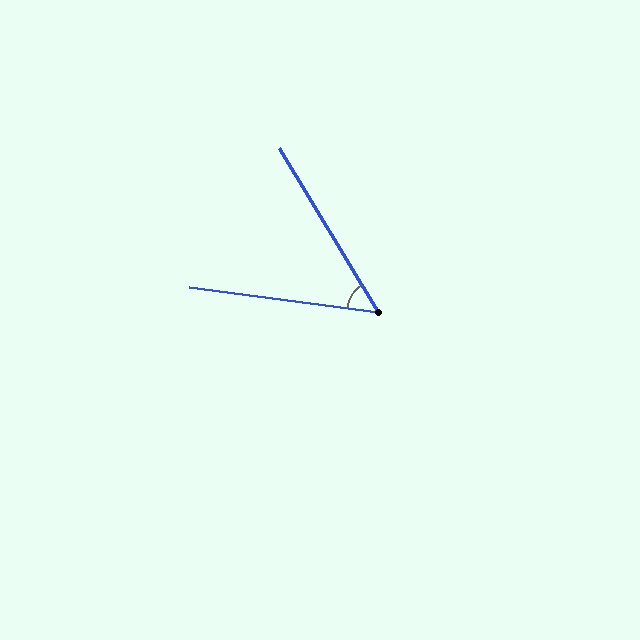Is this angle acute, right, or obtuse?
It is acute.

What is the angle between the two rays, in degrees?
Approximately 51 degrees.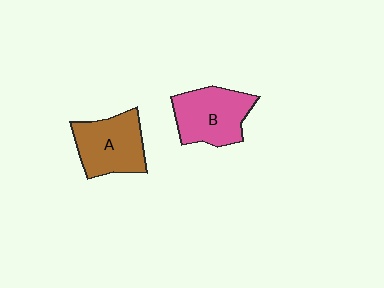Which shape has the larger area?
Shape B (pink).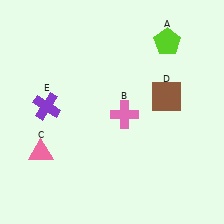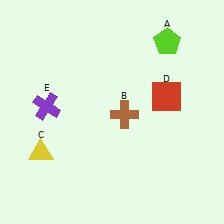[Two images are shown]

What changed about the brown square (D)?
In Image 1, D is brown. In Image 2, it changed to red.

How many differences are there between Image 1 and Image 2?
There are 3 differences between the two images.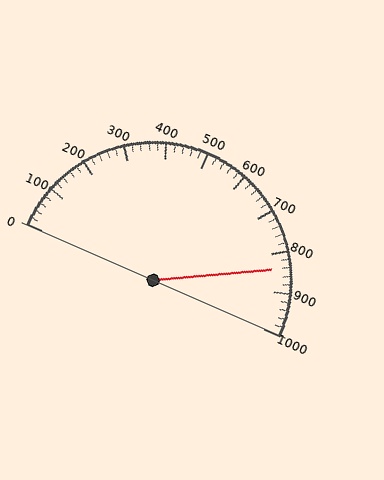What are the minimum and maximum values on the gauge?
The gauge ranges from 0 to 1000.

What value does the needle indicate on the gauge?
The needle indicates approximately 840.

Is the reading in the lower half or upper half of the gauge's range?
The reading is in the upper half of the range (0 to 1000).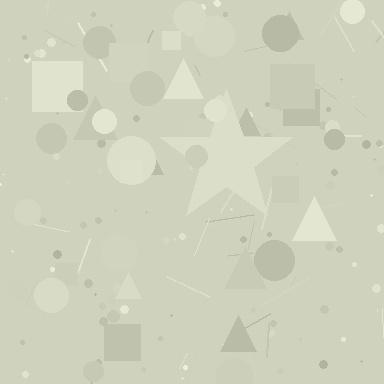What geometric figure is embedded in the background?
A star is embedded in the background.